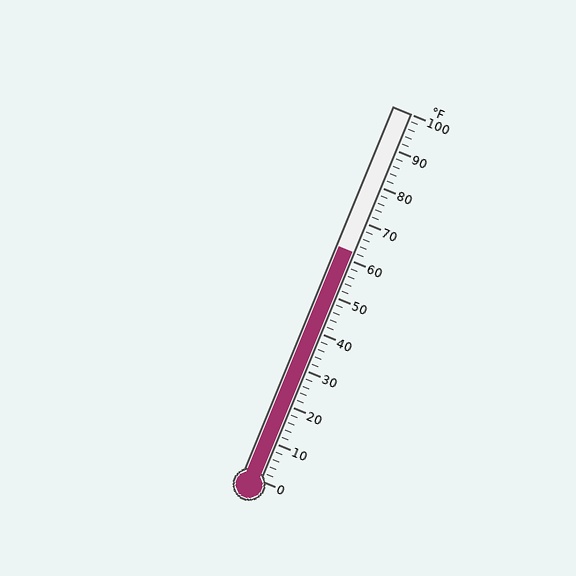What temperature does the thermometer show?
The thermometer shows approximately 62°F.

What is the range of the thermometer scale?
The thermometer scale ranges from 0°F to 100°F.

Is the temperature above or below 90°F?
The temperature is below 90°F.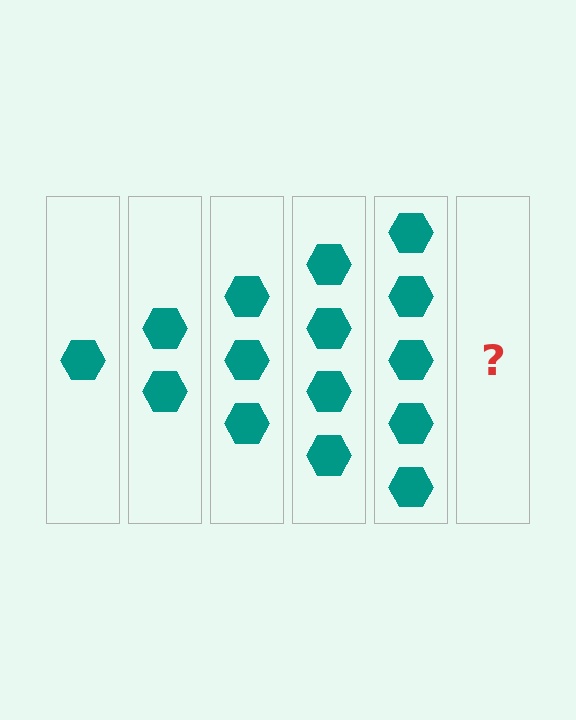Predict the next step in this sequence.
The next step is 6 hexagons.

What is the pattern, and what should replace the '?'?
The pattern is that each step adds one more hexagon. The '?' should be 6 hexagons.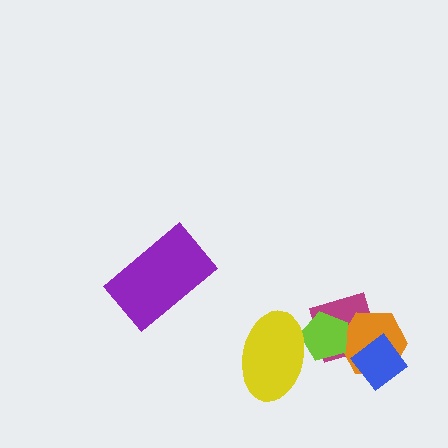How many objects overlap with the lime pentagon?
3 objects overlap with the lime pentagon.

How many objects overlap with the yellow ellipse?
1 object overlaps with the yellow ellipse.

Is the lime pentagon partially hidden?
Yes, it is partially covered by another shape.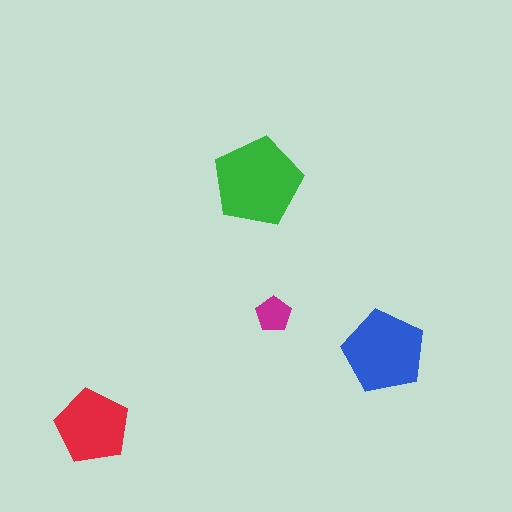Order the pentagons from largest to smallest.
the green one, the blue one, the red one, the magenta one.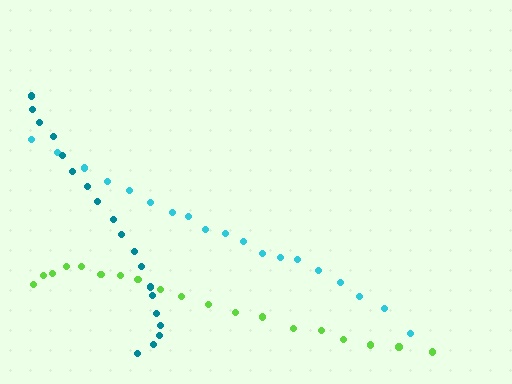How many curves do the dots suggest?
There are 3 distinct paths.